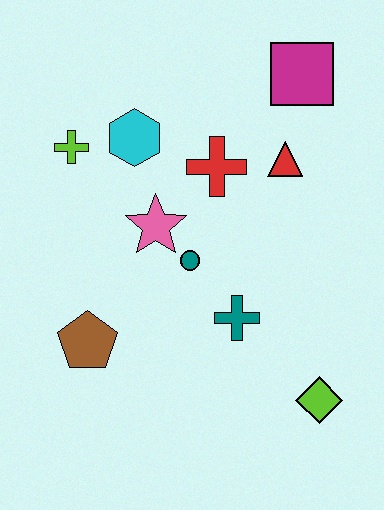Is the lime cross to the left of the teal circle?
Yes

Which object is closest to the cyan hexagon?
The lime cross is closest to the cyan hexagon.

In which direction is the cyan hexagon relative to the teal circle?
The cyan hexagon is above the teal circle.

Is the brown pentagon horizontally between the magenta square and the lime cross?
Yes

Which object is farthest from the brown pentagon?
The magenta square is farthest from the brown pentagon.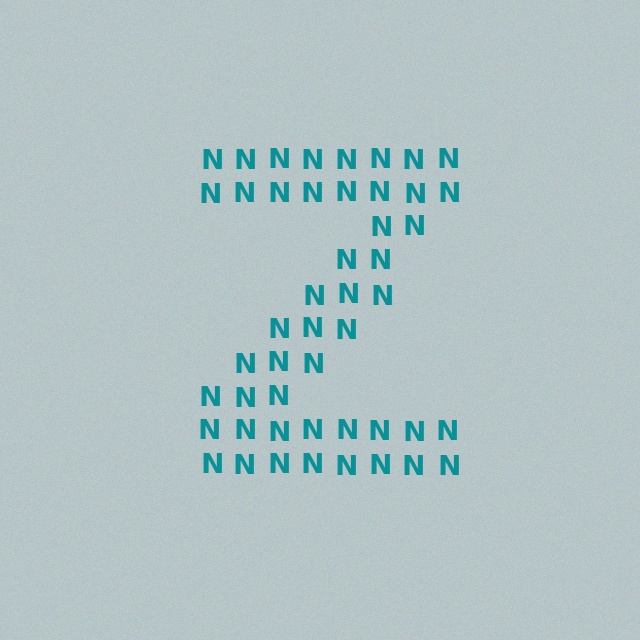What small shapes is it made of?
It is made of small letter N's.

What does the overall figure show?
The overall figure shows the letter Z.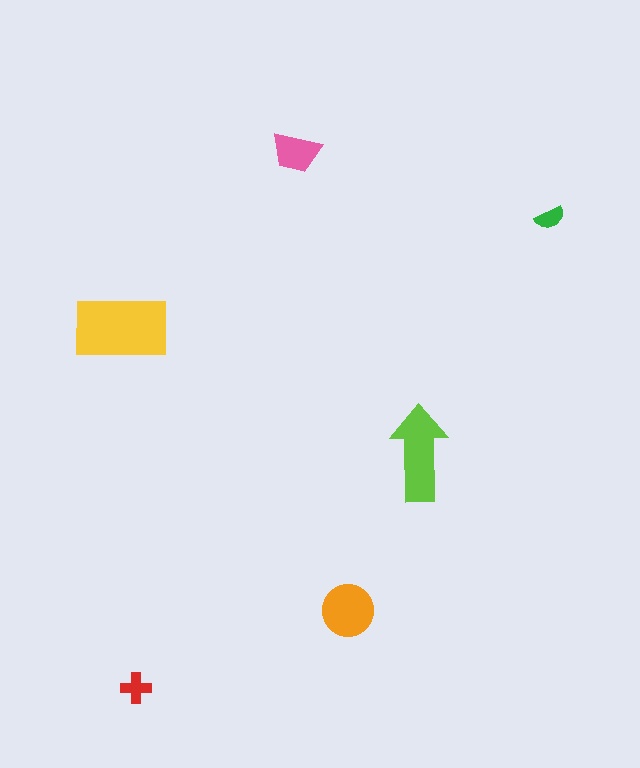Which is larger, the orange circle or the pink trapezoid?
The orange circle.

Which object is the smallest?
The green semicircle.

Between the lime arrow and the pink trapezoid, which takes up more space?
The lime arrow.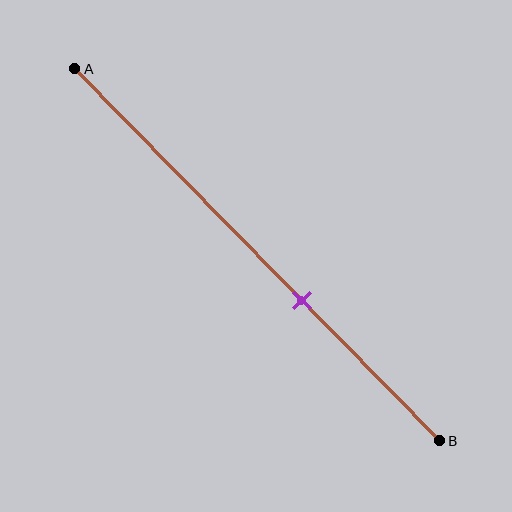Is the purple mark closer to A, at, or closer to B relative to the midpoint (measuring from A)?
The purple mark is closer to point B than the midpoint of segment AB.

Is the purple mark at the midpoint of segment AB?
No, the mark is at about 60% from A, not at the 50% midpoint.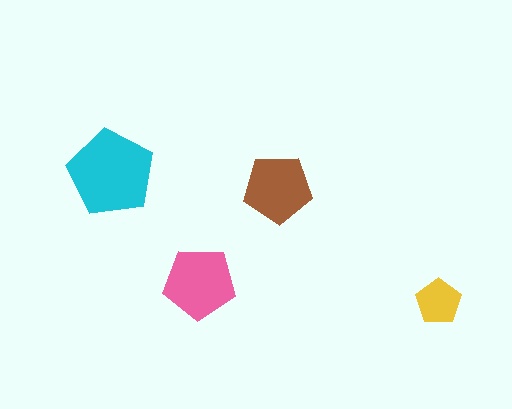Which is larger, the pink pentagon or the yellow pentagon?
The pink one.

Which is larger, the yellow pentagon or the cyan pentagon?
The cyan one.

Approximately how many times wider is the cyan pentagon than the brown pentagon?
About 1.5 times wider.